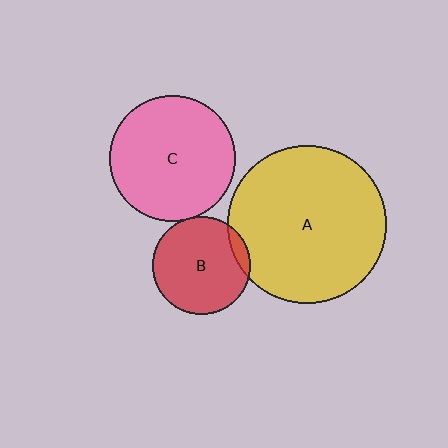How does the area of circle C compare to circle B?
Approximately 1.7 times.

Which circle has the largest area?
Circle A (yellow).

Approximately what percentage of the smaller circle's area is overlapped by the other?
Approximately 5%.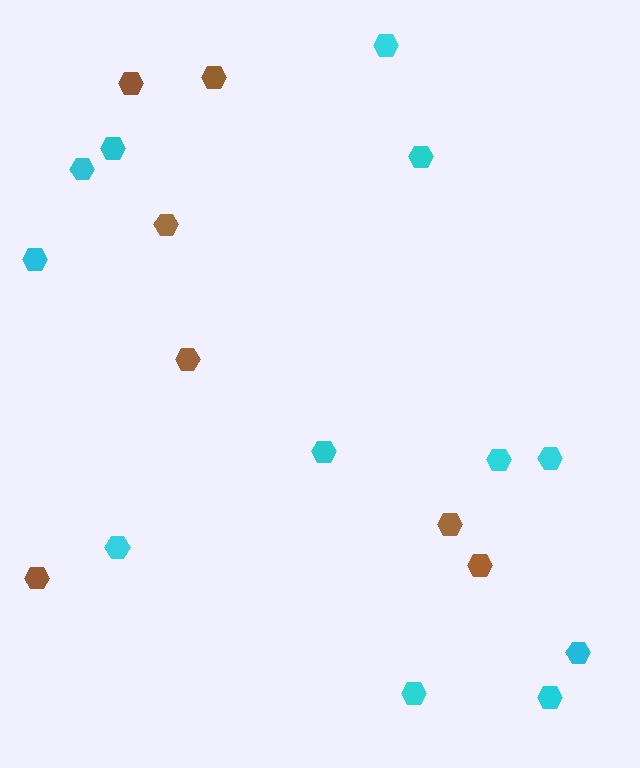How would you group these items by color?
There are 2 groups: one group of brown hexagons (7) and one group of cyan hexagons (12).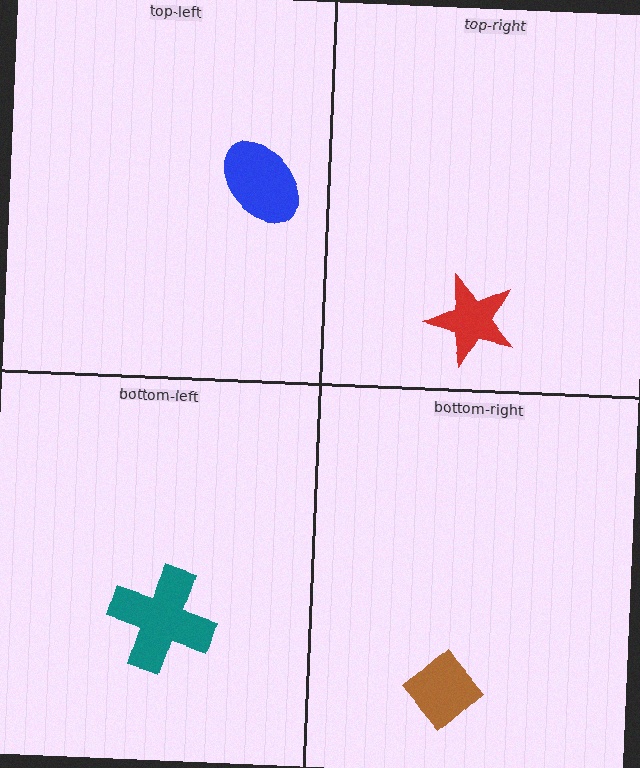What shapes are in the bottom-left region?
The teal cross.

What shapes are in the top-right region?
The red star.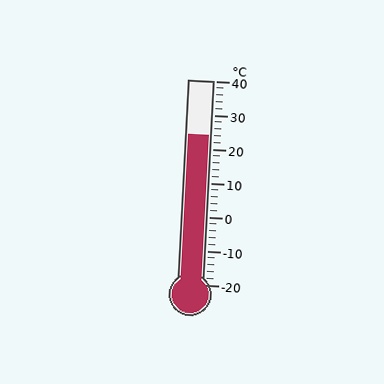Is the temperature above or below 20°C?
The temperature is above 20°C.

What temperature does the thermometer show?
The thermometer shows approximately 24°C.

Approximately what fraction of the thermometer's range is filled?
The thermometer is filled to approximately 75% of its range.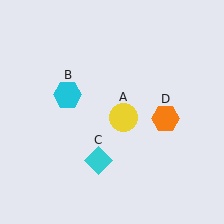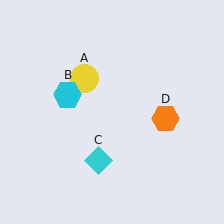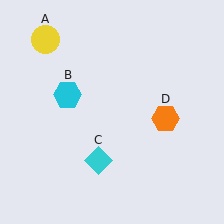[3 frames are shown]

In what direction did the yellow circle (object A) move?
The yellow circle (object A) moved up and to the left.